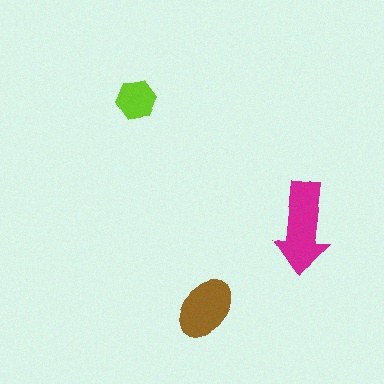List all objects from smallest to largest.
The lime hexagon, the brown ellipse, the magenta arrow.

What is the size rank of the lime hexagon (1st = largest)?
3rd.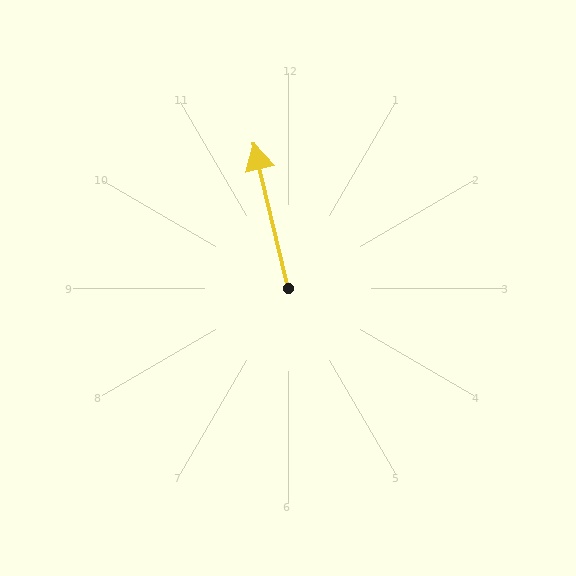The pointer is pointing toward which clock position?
Roughly 12 o'clock.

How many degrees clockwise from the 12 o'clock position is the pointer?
Approximately 347 degrees.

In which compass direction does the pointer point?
North.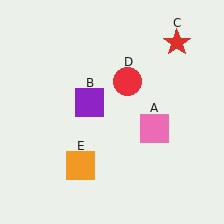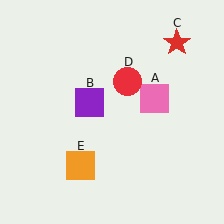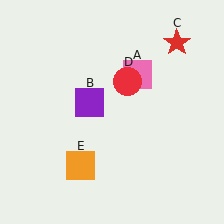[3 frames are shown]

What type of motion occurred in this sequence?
The pink square (object A) rotated counterclockwise around the center of the scene.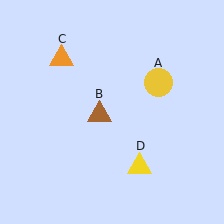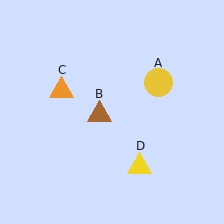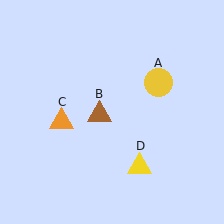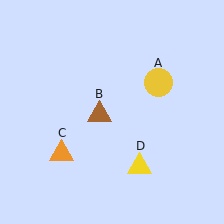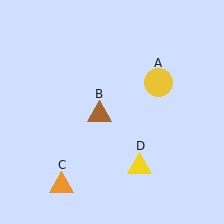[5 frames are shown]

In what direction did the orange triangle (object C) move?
The orange triangle (object C) moved down.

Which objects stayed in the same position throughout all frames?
Yellow circle (object A) and brown triangle (object B) and yellow triangle (object D) remained stationary.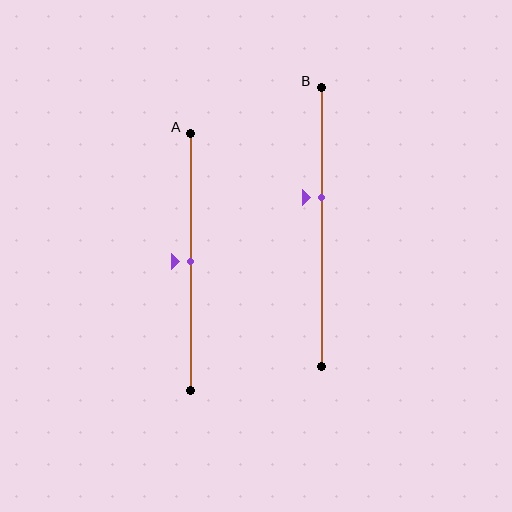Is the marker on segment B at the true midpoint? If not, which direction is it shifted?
No, the marker on segment B is shifted upward by about 11% of the segment length.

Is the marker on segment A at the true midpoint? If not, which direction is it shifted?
Yes, the marker on segment A is at the true midpoint.